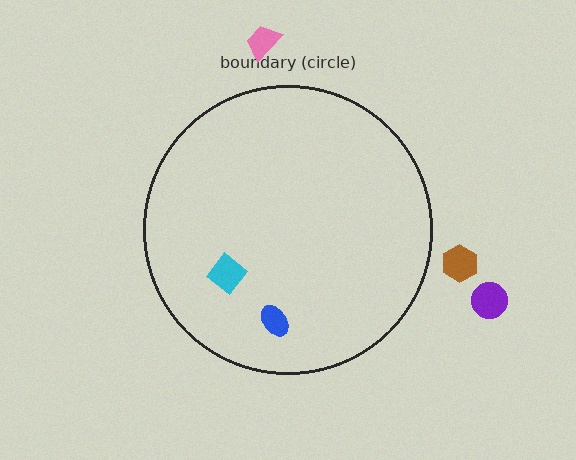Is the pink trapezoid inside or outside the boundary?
Outside.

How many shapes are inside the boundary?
2 inside, 3 outside.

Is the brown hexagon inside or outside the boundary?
Outside.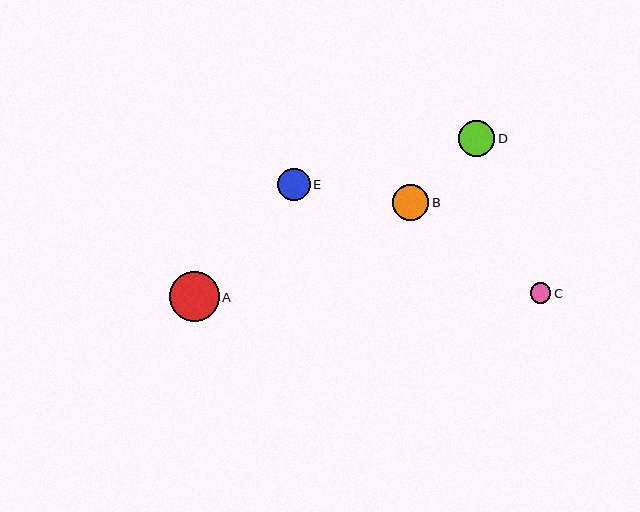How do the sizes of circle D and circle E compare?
Circle D and circle E are approximately the same size.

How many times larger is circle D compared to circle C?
Circle D is approximately 1.7 times the size of circle C.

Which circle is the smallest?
Circle C is the smallest with a size of approximately 20 pixels.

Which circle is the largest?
Circle A is the largest with a size of approximately 50 pixels.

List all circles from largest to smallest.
From largest to smallest: A, B, D, E, C.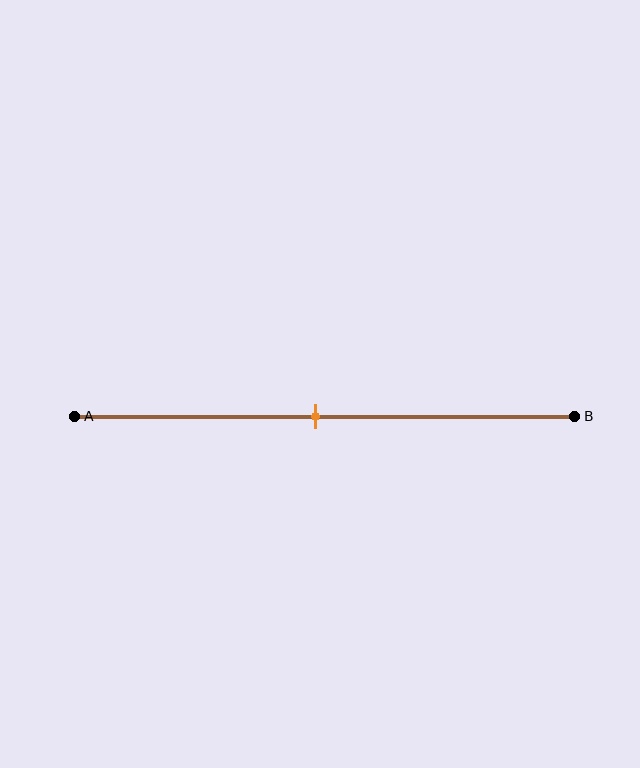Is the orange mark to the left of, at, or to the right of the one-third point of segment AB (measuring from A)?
The orange mark is to the right of the one-third point of segment AB.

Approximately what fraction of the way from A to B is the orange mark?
The orange mark is approximately 50% of the way from A to B.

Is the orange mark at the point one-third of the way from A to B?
No, the mark is at about 50% from A, not at the 33% one-third point.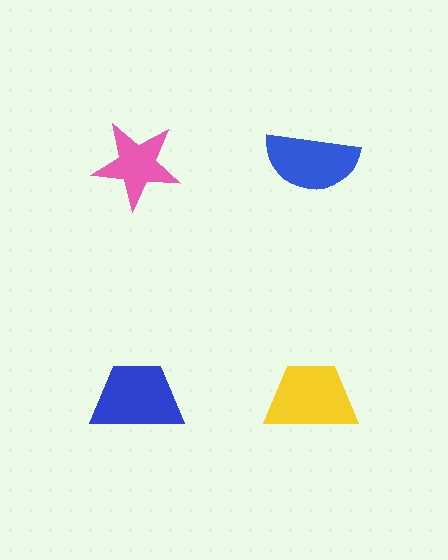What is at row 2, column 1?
A blue trapezoid.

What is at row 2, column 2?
A yellow trapezoid.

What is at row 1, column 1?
A pink star.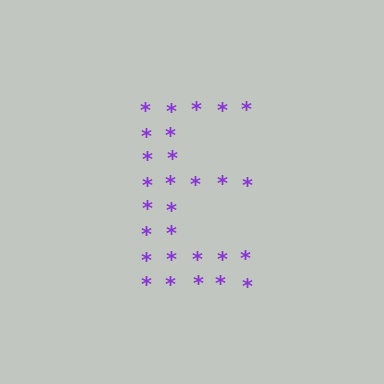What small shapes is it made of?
It is made of small asterisks.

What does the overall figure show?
The overall figure shows the letter E.